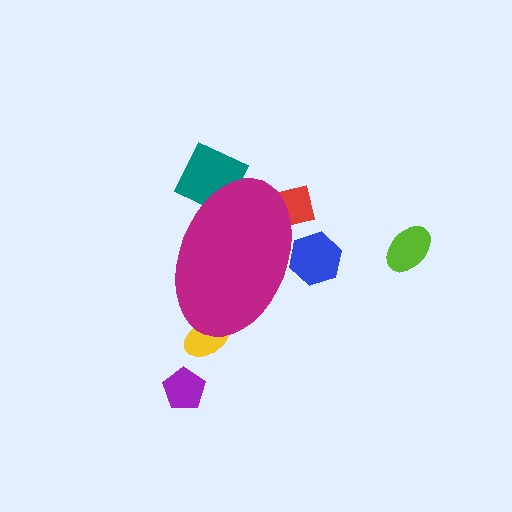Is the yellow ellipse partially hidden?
Yes, the yellow ellipse is partially hidden behind the magenta ellipse.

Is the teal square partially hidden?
Yes, the teal square is partially hidden behind the magenta ellipse.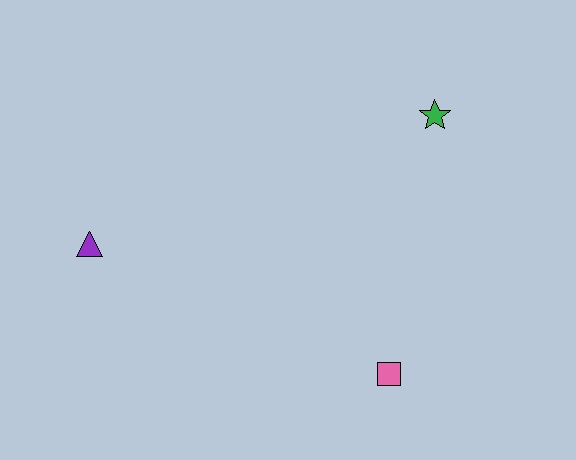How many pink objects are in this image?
There is 1 pink object.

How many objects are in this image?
There are 3 objects.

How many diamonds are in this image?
There are no diamonds.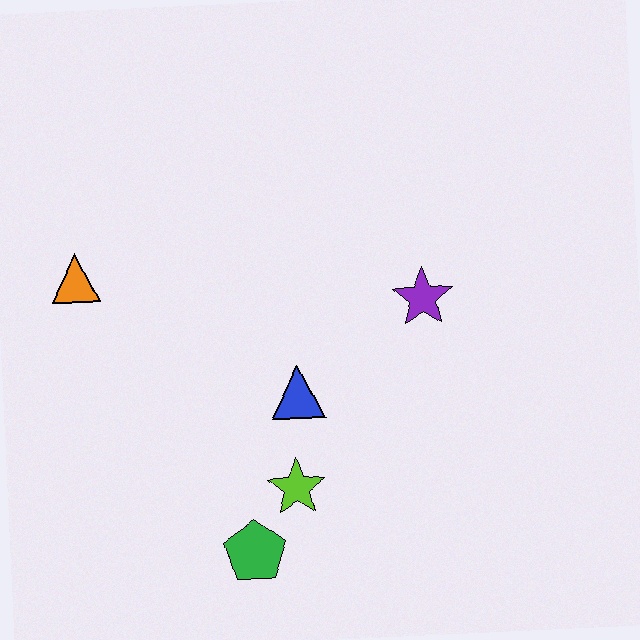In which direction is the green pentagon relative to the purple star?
The green pentagon is below the purple star.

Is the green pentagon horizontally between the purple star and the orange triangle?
Yes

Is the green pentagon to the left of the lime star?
Yes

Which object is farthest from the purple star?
The orange triangle is farthest from the purple star.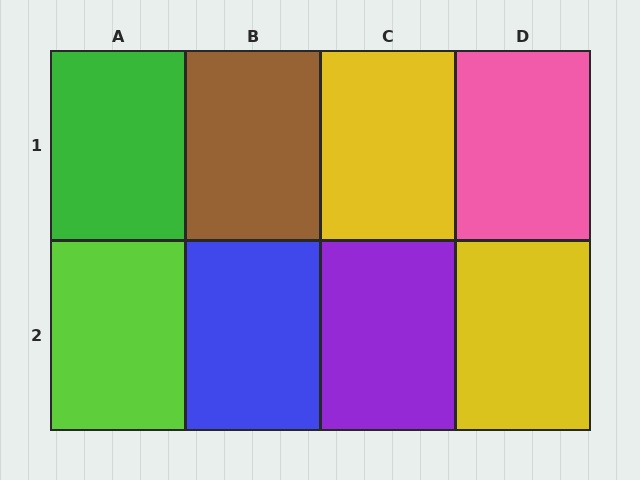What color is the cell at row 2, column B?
Blue.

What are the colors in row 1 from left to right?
Green, brown, yellow, pink.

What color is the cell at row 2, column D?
Yellow.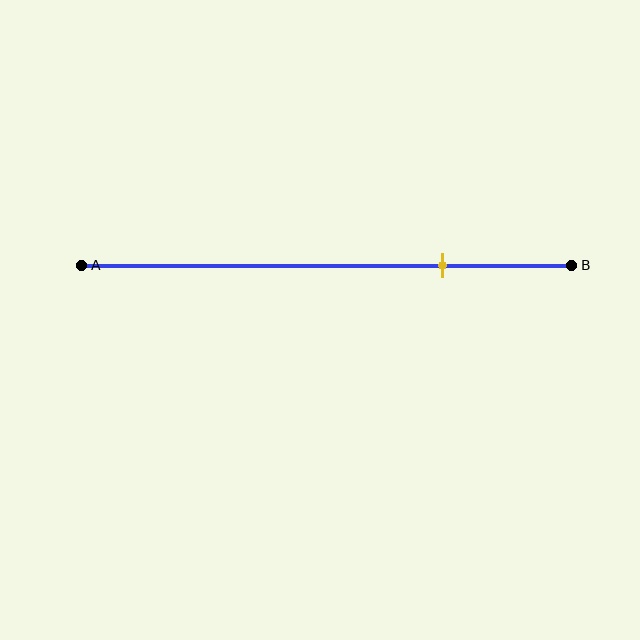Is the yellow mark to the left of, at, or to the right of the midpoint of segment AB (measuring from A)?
The yellow mark is to the right of the midpoint of segment AB.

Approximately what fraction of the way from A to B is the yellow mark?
The yellow mark is approximately 75% of the way from A to B.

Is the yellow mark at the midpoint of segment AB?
No, the mark is at about 75% from A, not at the 50% midpoint.